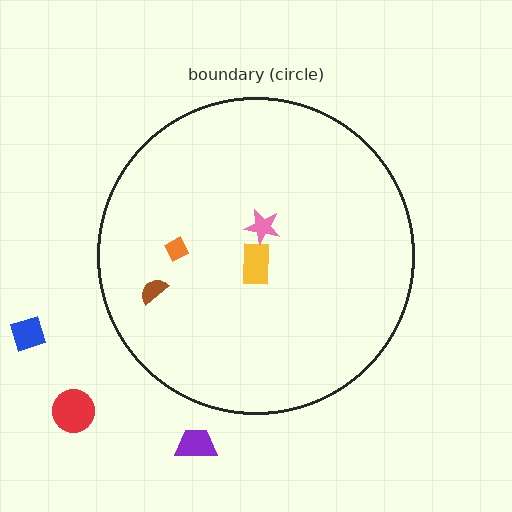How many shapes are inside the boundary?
4 inside, 3 outside.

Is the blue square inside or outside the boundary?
Outside.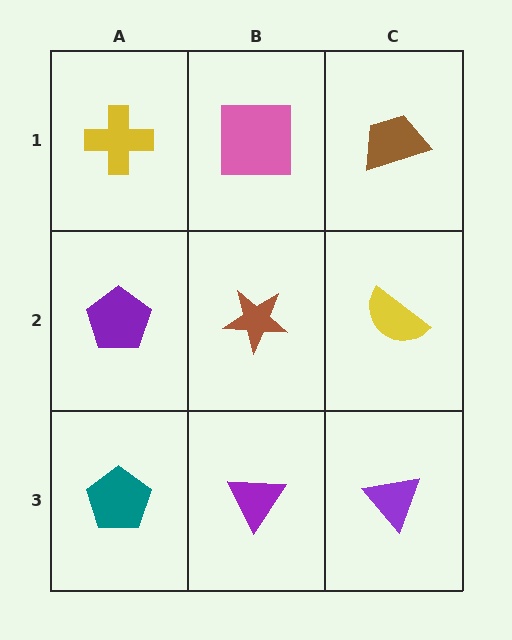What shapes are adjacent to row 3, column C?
A yellow semicircle (row 2, column C), a purple triangle (row 3, column B).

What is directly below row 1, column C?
A yellow semicircle.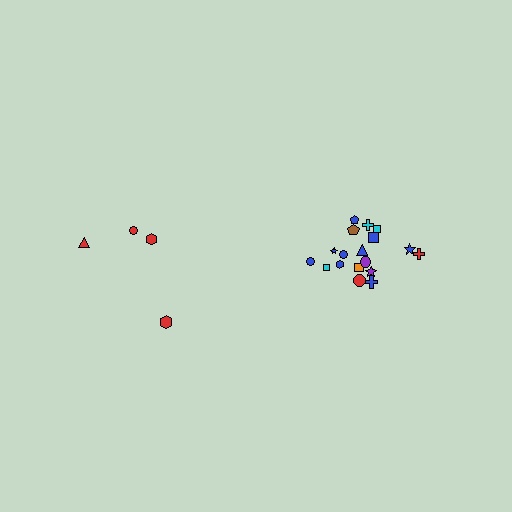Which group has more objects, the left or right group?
The right group.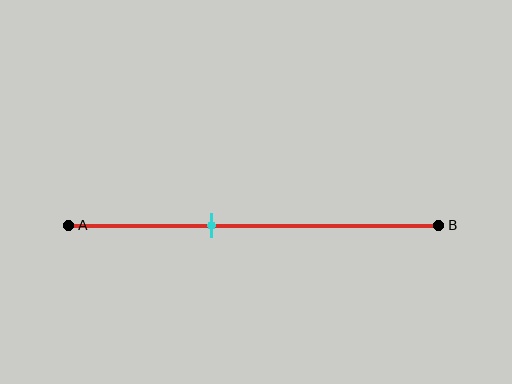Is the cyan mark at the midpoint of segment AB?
No, the mark is at about 40% from A, not at the 50% midpoint.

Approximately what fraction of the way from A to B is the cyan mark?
The cyan mark is approximately 40% of the way from A to B.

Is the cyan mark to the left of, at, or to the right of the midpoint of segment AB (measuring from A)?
The cyan mark is to the left of the midpoint of segment AB.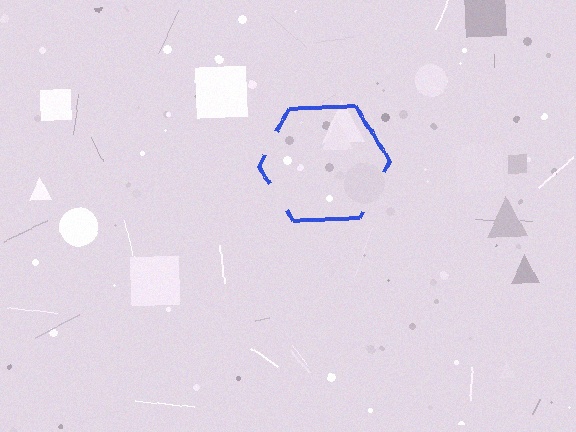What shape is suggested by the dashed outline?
The dashed outline suggests a hexagon.